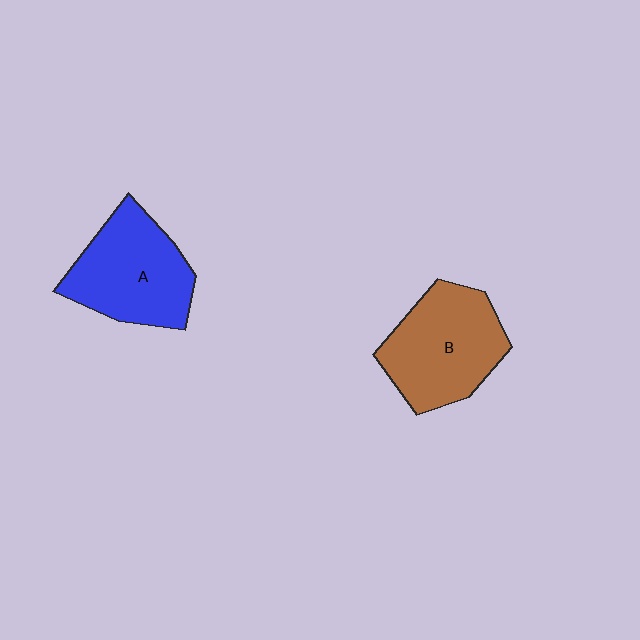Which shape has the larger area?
Shape B (brown).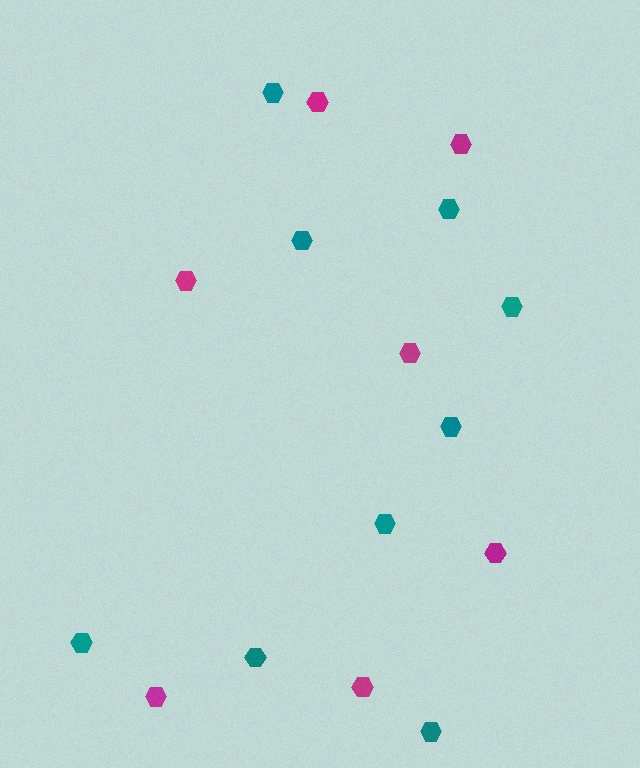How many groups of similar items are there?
There are 2 groups: one group of magenta hexagons (7) and one group of teal hexagons (9).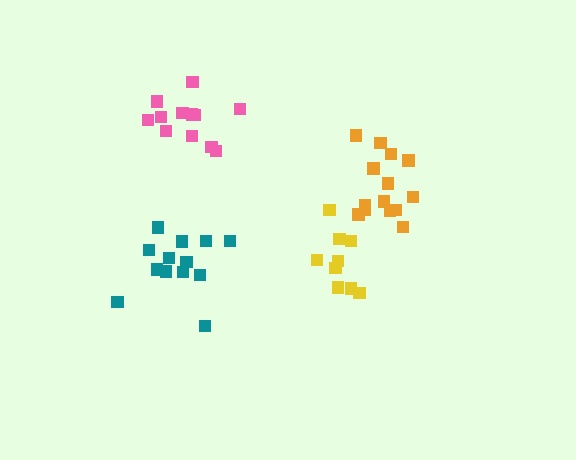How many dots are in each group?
Group 1: 14 dots, Group 2: 9 dots, Group 3: 13 dots, Group 4: 12 dots (48 total).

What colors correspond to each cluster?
The clusters are colored: orange, yellow, teal, pink.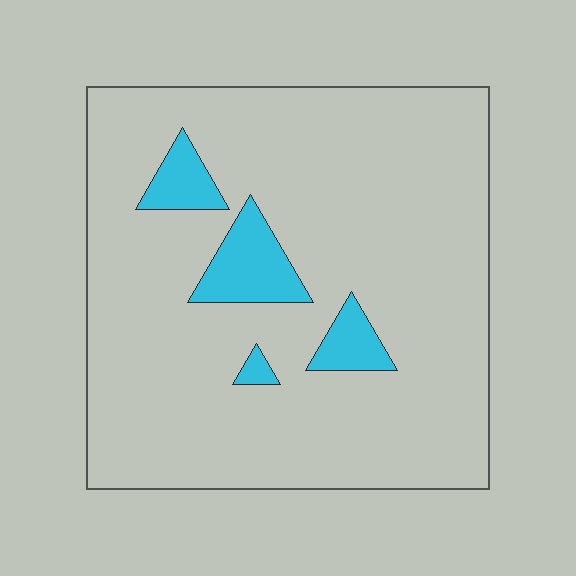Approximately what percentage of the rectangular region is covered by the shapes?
Approximately 10%.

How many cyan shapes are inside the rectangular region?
4.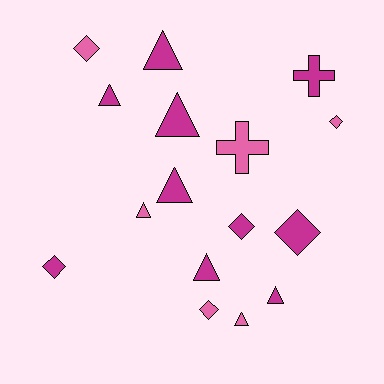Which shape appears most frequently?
Triangle, with 8 objects.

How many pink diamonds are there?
There are 3 pink diamonds.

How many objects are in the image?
There are 16 objects.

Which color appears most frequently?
Magenta, with 10 objects.